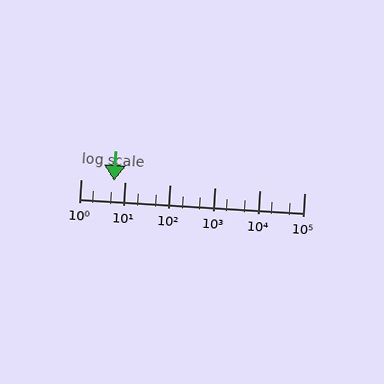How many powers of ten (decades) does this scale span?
The scale spans 5 decades, from 1 to 100000.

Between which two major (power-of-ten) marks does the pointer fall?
The pointer is between 1 and 10.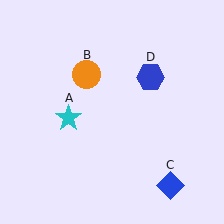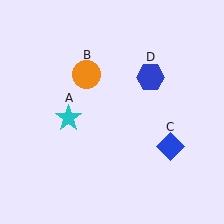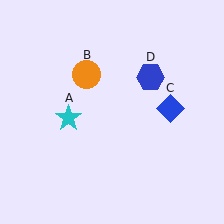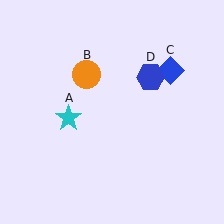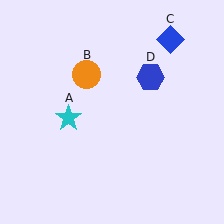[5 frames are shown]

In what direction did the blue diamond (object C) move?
The blue diamond (object C) moved up.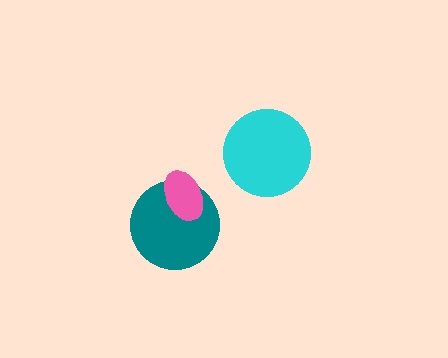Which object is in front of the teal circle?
The pink ellipse is in front of the teal circle.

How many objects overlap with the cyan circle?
0 objects overlap with the cyan circle.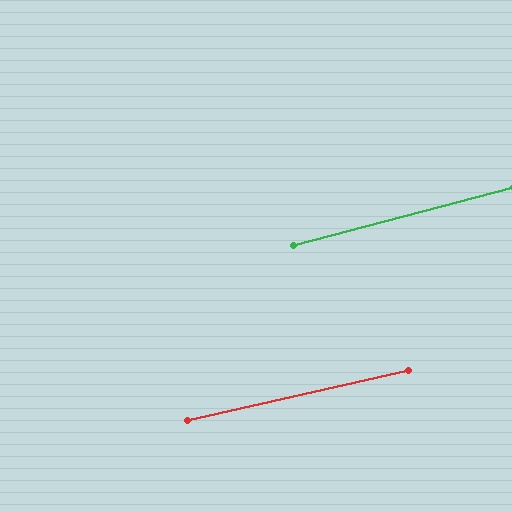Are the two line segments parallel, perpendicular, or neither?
Parallel — their directions differ by only 1.9°.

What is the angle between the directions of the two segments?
Approximately 2 degrees.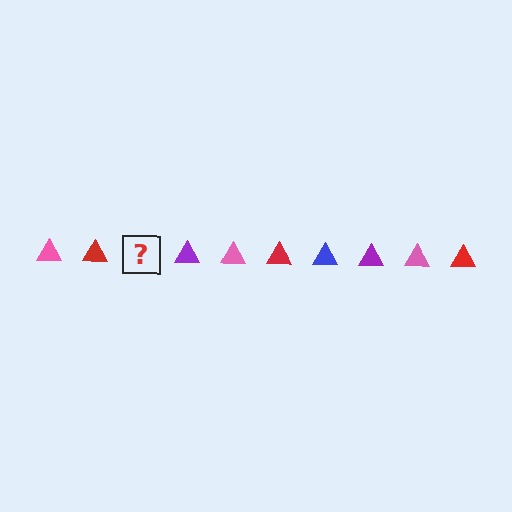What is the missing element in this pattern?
The missing element is a blue triangle.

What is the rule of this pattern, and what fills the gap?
The rule is that the pattern cycles through pink, red, blue, purple triangles. The gap should be filled with a blue triangle.